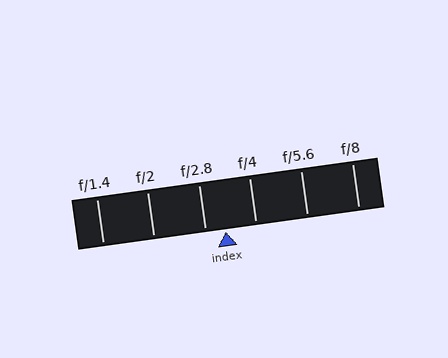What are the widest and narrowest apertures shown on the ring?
The widest aperture shown is f/1.4 and the narrowest is f/8.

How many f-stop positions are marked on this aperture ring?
There are 6 f-stop positions marked.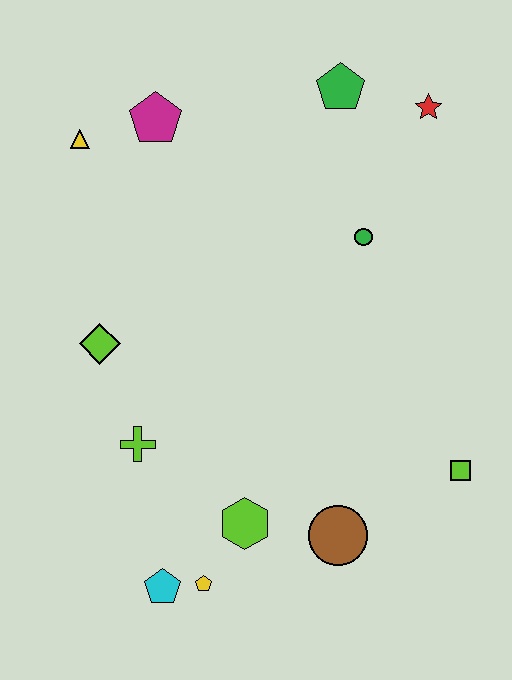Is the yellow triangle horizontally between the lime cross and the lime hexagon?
No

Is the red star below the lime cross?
No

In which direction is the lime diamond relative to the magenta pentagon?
The lime diamond is below the magenta pentagon.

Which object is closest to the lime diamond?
The lime cross is closest to the lime diamond.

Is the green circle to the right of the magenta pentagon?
Yes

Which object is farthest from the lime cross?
The red star is farthest from the lime cross.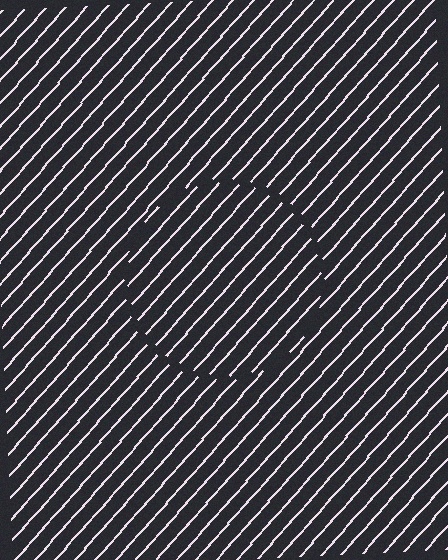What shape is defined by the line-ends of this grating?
An illusory circle. The interior of the shape contains the same grating, shifted by half a period — the contour is defined by the phase discontinuity where line-ends from the inner and outer gratings abut.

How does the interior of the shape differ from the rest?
The interior of the shape contains the same grating, shifted by half a period — the contour is defined by the phase discontinuity where line-ends from the inner and outer gratings abut.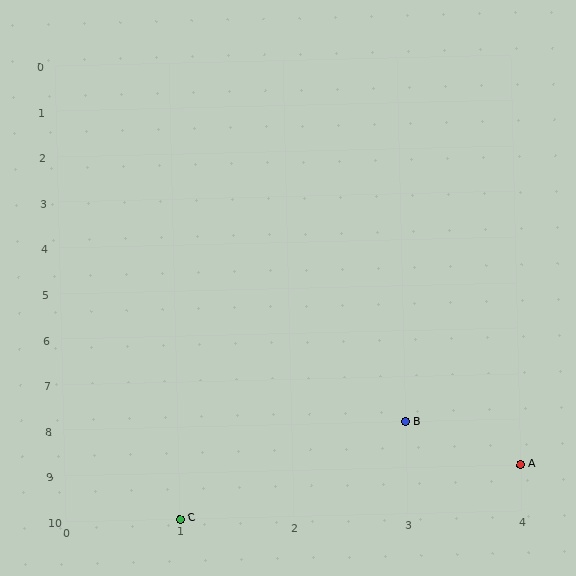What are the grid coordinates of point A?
Point A is at grid coordinates (4, 9).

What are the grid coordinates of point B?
Point B is at grid coordinates (3, 8).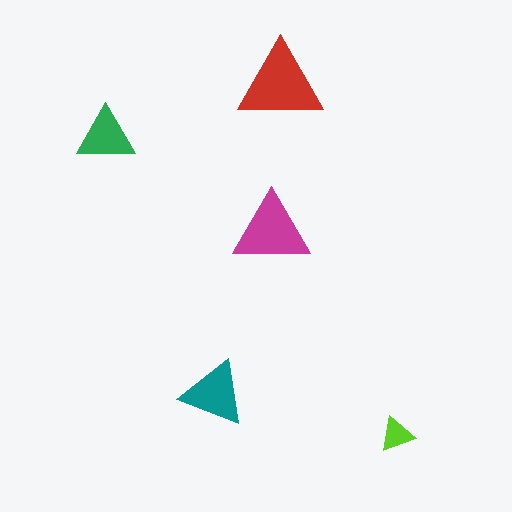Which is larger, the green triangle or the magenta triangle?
The magenta one.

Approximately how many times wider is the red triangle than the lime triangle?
About 2.5 times wider.